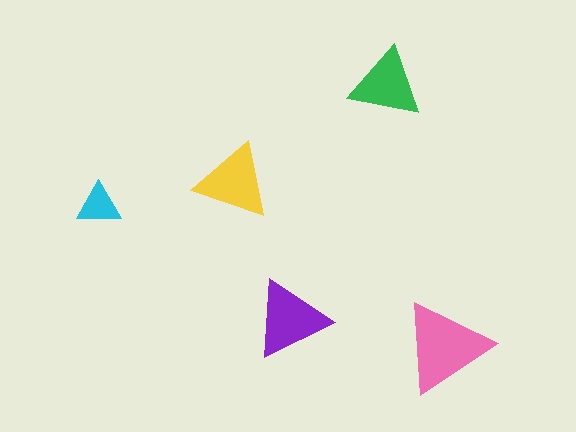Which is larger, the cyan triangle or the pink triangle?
The pink one.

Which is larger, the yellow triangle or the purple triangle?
The purple one.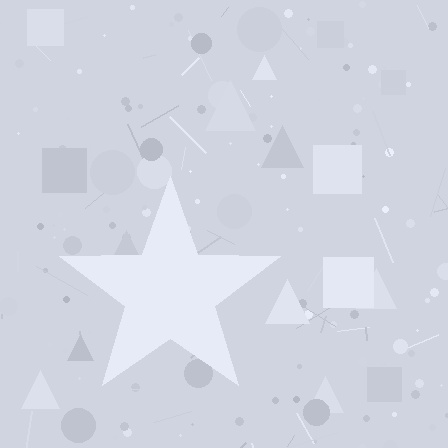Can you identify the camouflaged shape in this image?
The camouflaged shape is a star.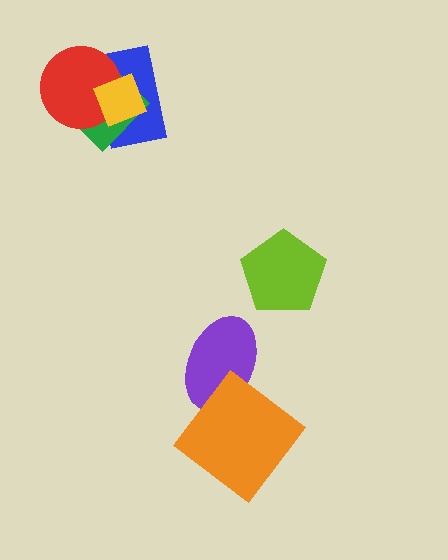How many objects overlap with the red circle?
3 objects overlap with the red circle.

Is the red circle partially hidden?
Yes, it is partially covered by another shape.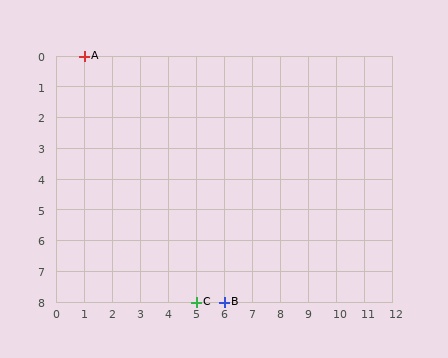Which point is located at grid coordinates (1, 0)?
Point A is at (1, 0).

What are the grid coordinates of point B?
Point B is at grid coordinates (6, 8).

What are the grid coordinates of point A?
Point A is at grid coordinates (1, 0).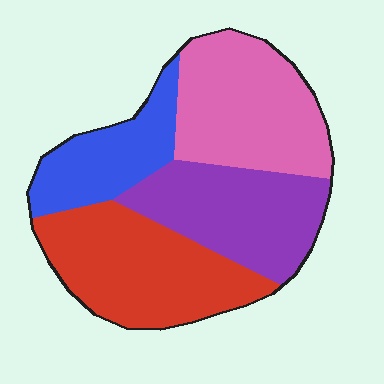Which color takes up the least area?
Blue, at roughly 15%.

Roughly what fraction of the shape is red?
Red takes up between a sixth and a third of the shape.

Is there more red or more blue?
Red.